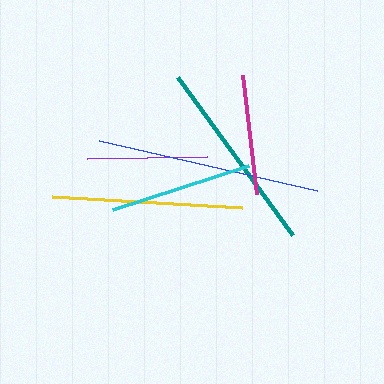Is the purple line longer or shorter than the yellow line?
The yellow line is longer than the purple line.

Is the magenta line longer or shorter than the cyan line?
The cyan line is longer than the magenta line.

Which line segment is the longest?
The blue line is the longest at approximately 223 pixels.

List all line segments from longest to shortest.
From longest to shortest: blue, teal, yellow, cyan, purple, magenta.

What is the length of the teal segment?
The teal segment is approximately 196 pixels long.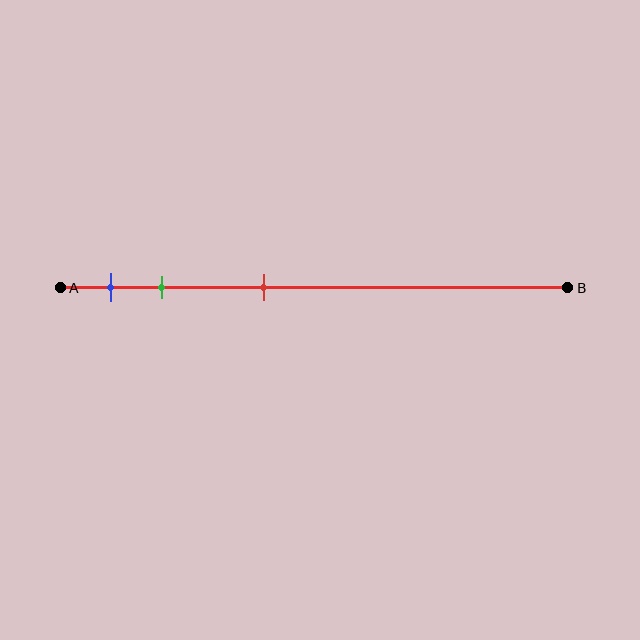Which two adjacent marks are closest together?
The blue and green marks are the closest adjacent pair.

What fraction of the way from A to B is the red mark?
The red mark is approximately 40% (0.4) of the way from A to B.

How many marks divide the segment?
There are 3 marks dividing the segment.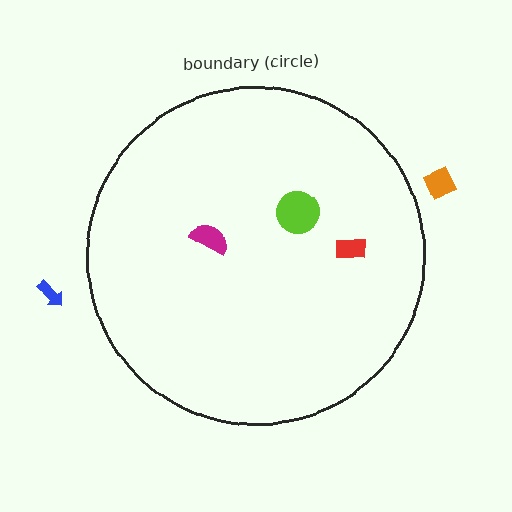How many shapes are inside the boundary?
3 inside, 2 outside.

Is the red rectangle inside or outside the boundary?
Inside.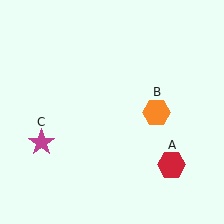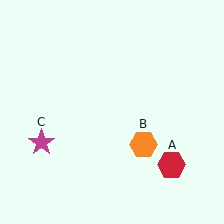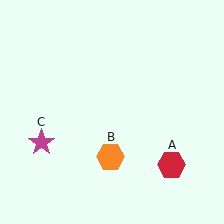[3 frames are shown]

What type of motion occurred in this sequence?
The orange hexagon (object B) rotated clockwise around the center of the scene.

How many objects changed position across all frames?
1 object changed position: orange hexagon (object B).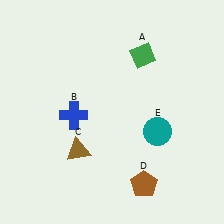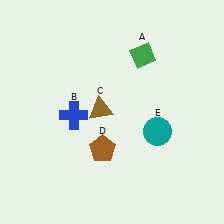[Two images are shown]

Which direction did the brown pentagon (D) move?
The brown pentagon (D) moved left.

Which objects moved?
The objects that moved are: the brown triangle (C), the brown pentagon (D).